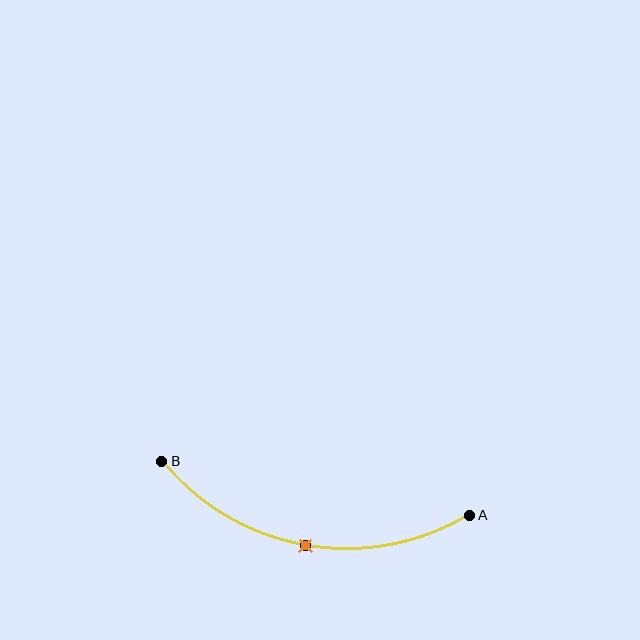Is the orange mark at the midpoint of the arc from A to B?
Yes. The orange mark lies on the arc at equal arc-length from both A and B — it is the arc midpoint.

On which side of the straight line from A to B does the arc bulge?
The arc bulges below the straight line connecting A and B.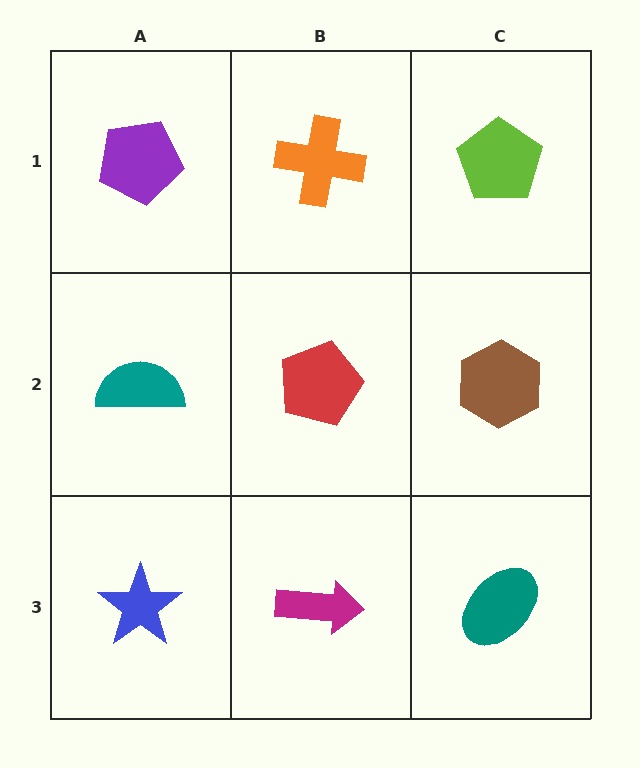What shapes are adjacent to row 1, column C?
A brown hexagon (row 2, column C), an orange cross (row 1, column B).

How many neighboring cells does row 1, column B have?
3.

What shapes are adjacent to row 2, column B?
An orange cross (row 1, column B), a magenta arrow (row 3, column B), a teal semicircle (row 2, column A), a brown hexagon (row 2, column C).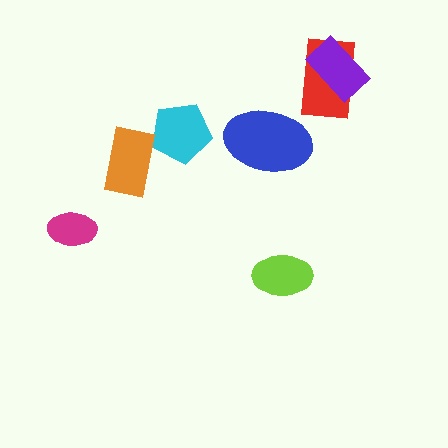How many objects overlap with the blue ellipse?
0 objects overlap with the blue ellipse.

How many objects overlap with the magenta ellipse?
0 objects overlap with the magenta ellipse.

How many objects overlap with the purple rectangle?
1 object overlaps with the purple rectangle.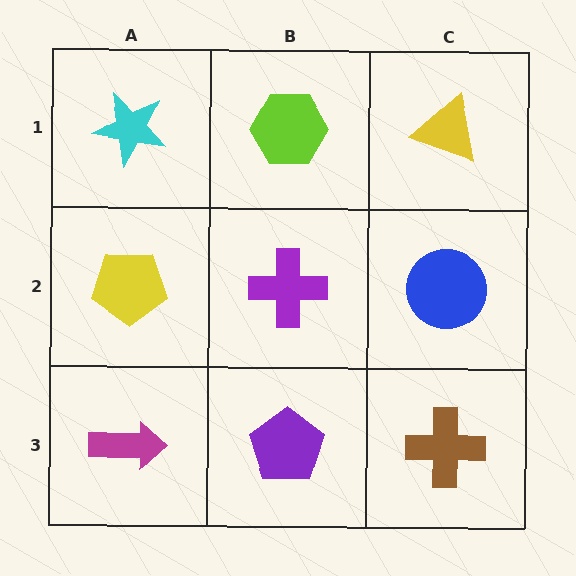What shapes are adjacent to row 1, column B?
A purple cross (row 2, column B), a cyan star (row 1, column A), a yellow triangle (row 1, column C).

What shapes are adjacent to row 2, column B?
A lime hexagon (row 1, column B), a purple pentagon (row 3, column B), a yellow pentagon (row 2, column A), a blue circle (row 2, column C).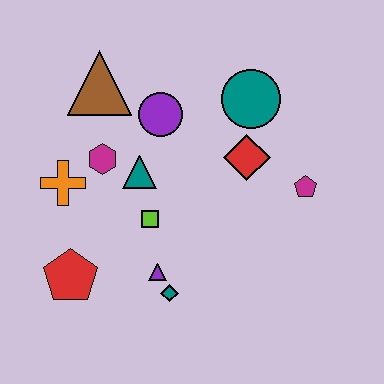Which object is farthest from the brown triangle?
The magenta pentagon is farthest from the brown triangle.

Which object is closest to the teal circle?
The red diamond is closest to the teal circle.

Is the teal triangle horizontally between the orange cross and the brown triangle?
No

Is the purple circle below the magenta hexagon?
No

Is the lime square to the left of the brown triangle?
No